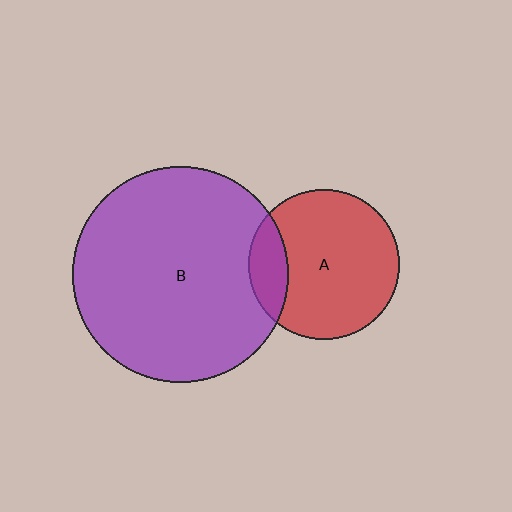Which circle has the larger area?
Circle B (purple).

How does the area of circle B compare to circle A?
Approximately 2.1 times.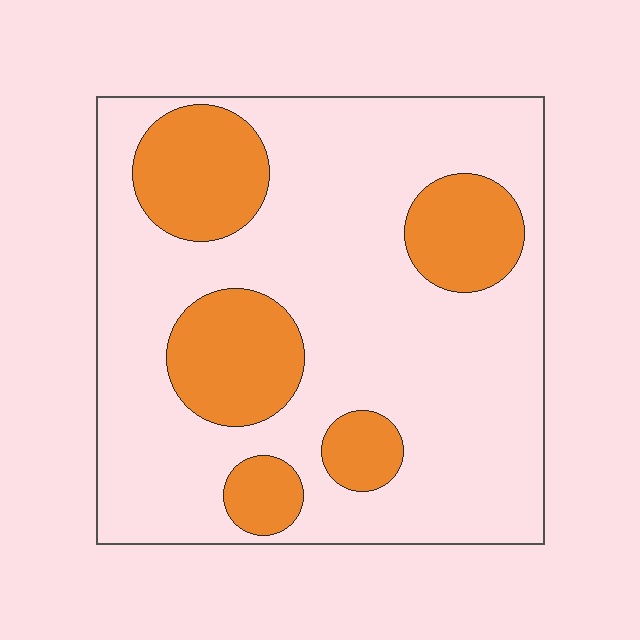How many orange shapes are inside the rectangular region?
5.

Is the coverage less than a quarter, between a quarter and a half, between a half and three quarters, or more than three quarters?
Between a quarter and a half.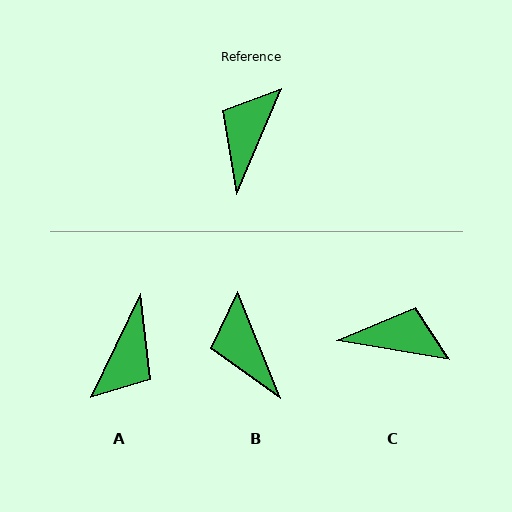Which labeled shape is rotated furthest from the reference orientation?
A, about 177 degrees away.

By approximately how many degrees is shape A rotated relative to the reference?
Approximately 177 degrees counter-clockwise.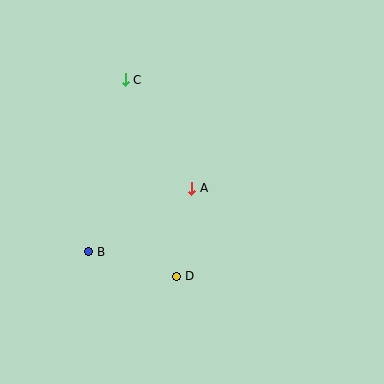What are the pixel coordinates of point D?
Point D is at (177, 276).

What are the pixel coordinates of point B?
Point B is at (89, 252).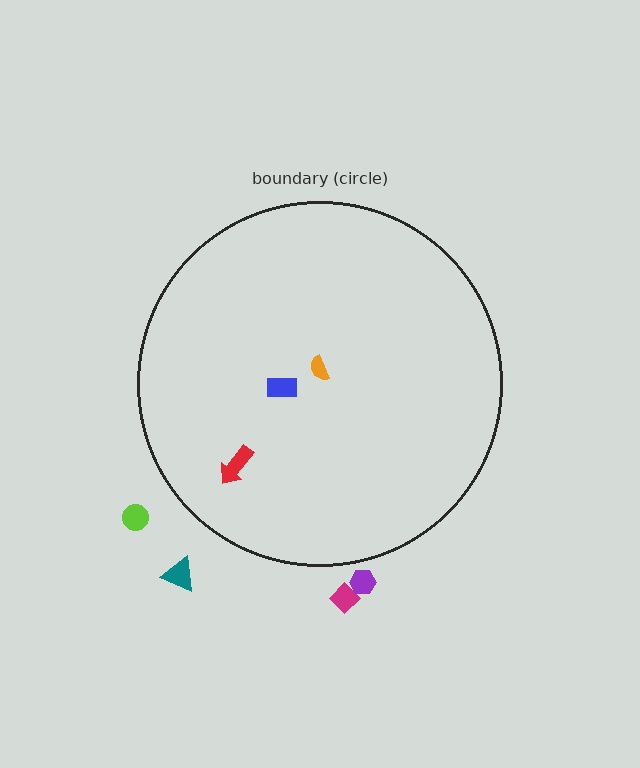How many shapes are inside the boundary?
3 inside, 4 outside.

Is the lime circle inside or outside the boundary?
Outside.